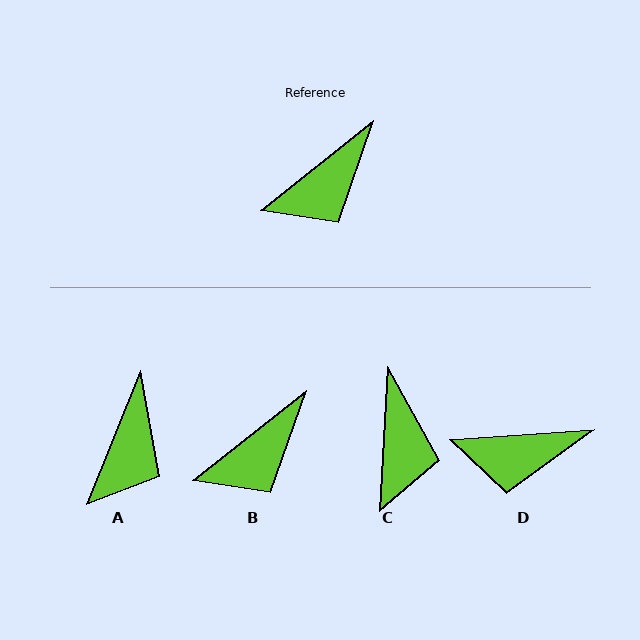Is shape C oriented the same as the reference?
No, it is off by about 48 degrees.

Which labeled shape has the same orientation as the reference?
B.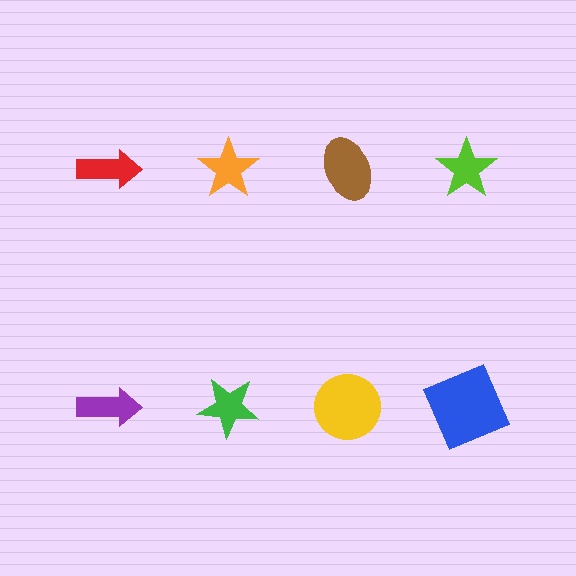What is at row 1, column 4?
A lime star.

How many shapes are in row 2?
4 shapes.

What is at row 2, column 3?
A yellow circle.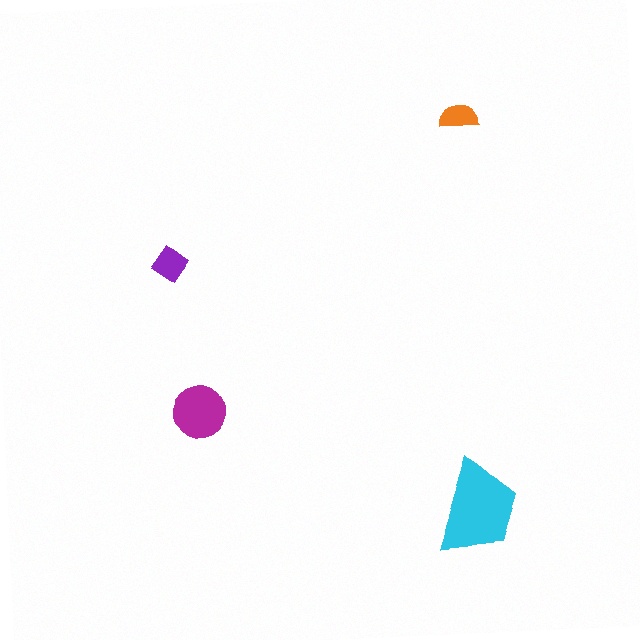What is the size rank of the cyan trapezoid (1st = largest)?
1st.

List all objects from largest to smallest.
The cyan trapezoid, the magenta circle, the purple diamond, the orange semicircle.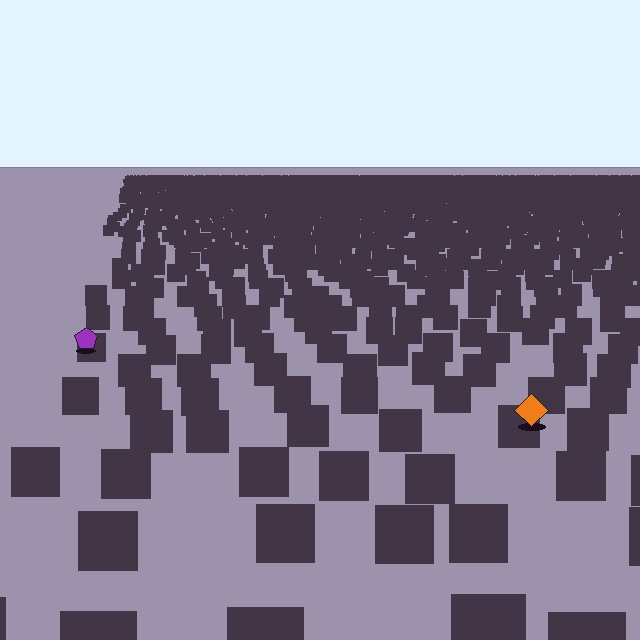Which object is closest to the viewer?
The orange diamond is closest. The texture marks near it are larger and more spread out.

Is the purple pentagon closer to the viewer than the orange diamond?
No. The orange diamond is closer — you can tell from the texture gradient: the ground texture is coarser near it.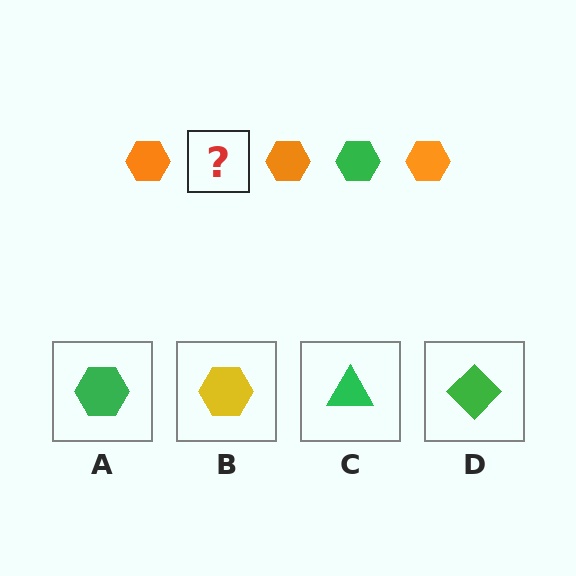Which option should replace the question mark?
Option A.